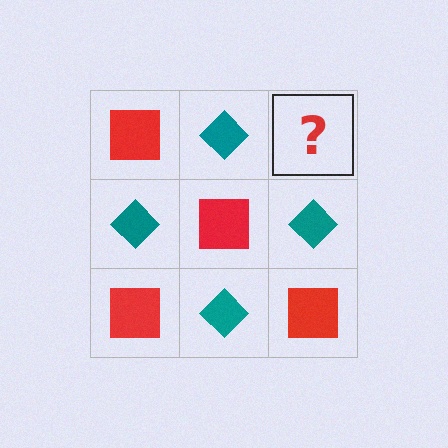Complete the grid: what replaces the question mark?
The question mark should be replaced with a red square.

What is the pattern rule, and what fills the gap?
The rule is that it alternates red square and teal diamond in a checkerboard pattern. The gap should be filled with a red square.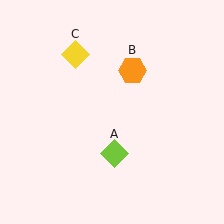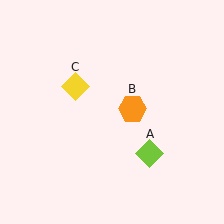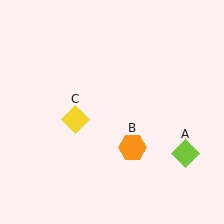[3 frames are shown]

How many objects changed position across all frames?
3 objects changed position: lime diamond (object A), orange hexagon (object B), yellow diamond (object C).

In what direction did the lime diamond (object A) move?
The lime diamond (object A) moved right.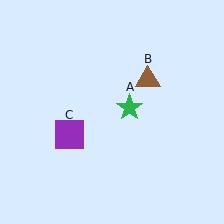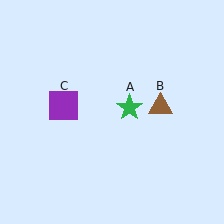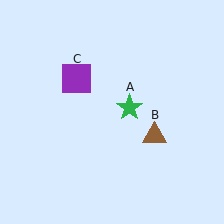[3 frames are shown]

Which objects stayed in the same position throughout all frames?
Green star (object A) remained stationary.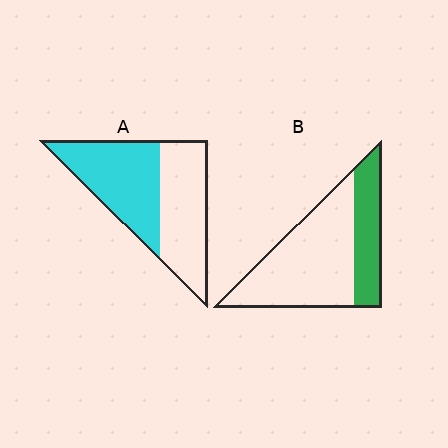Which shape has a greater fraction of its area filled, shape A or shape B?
Shape A.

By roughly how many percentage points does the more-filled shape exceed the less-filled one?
By roughly 20 percentage points (A over B).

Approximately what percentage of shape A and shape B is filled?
A is approximately 50% and B is approximately 30%.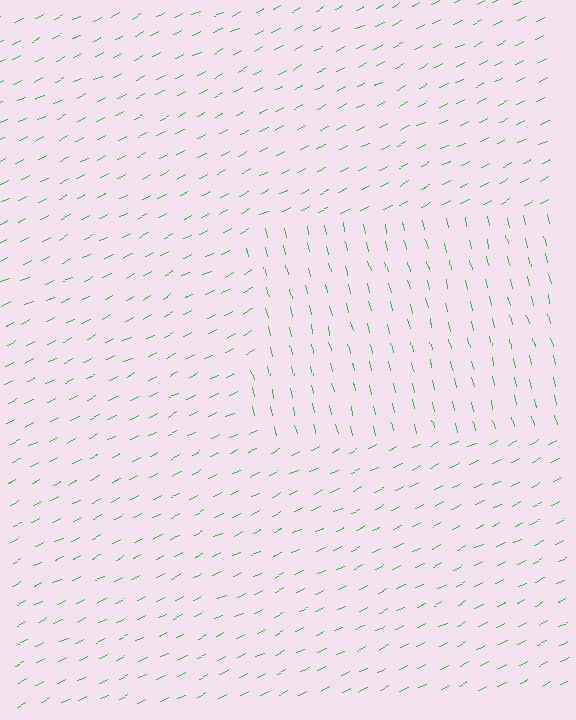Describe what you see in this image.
The image is filled with small green line segments. A rectangle region in the image has lines oriented differently from the surrounding lines, creating a visible texture boundary.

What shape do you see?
I see a rectangle.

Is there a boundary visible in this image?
Yes, there is a texture boundary formed by a change in line orientation.